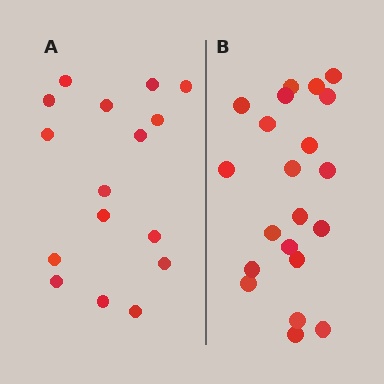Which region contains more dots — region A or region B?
Region B (the right region) has more dots.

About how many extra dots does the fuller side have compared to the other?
Region B has about 5 more dots than region A.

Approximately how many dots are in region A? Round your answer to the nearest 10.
About 20 dots. (The exact count is 16, which rounds to 20.)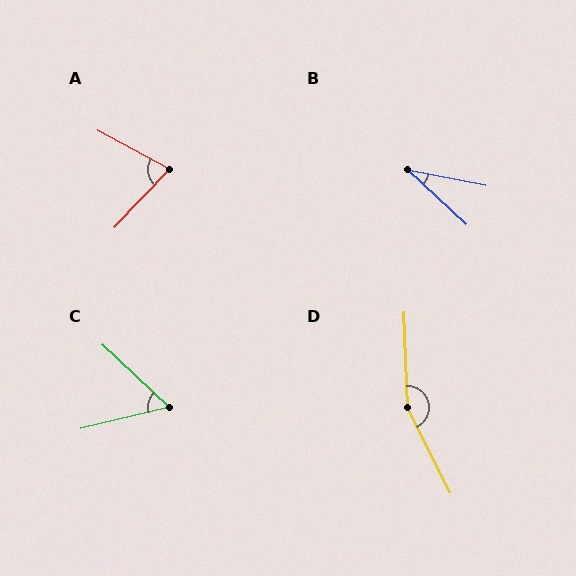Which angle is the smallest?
B, at approximately 32 degrees.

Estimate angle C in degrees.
Approximately 57 degrees.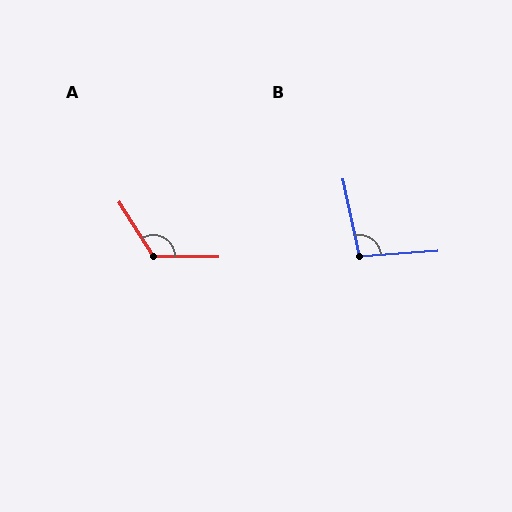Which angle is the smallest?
B, at approximately 98 degrees.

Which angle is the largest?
A, at approximately 123 degrees.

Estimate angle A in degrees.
Approximately 123 degrees.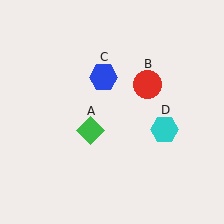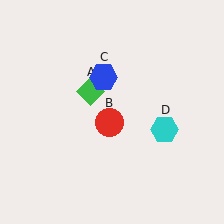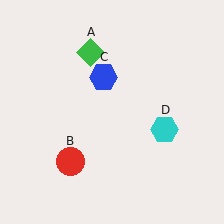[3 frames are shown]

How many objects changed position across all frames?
2 objects changed position: green diamond (object A), red circle (object B).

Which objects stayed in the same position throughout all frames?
Blue hexagon (object C) and cyan hexagon (object D) remained stationary.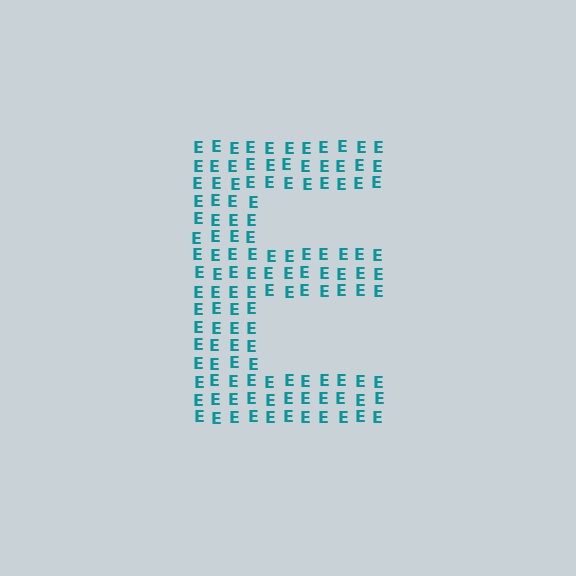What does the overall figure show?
The overall figure shows the letter E.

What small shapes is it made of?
It is made of small letter E's.